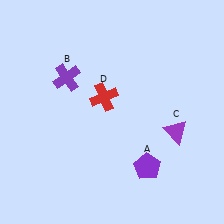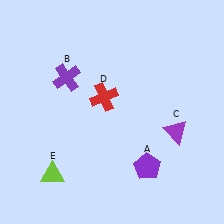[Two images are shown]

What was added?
A lime triangle (E) was added in Image 2.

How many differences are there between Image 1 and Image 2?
There is 1 difference between the two images.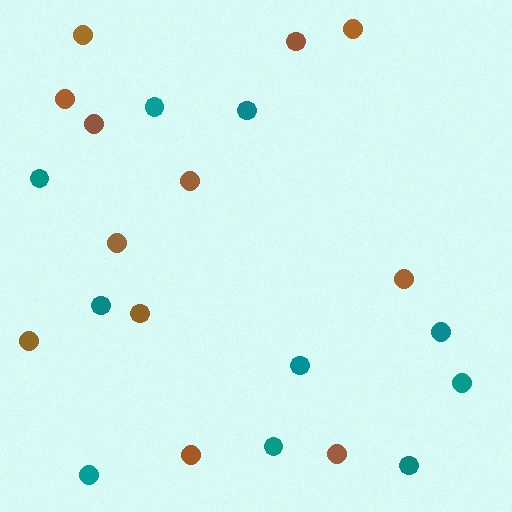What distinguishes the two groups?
There are 2 groups: one group of teal circles (10) and one group of brown circles (12).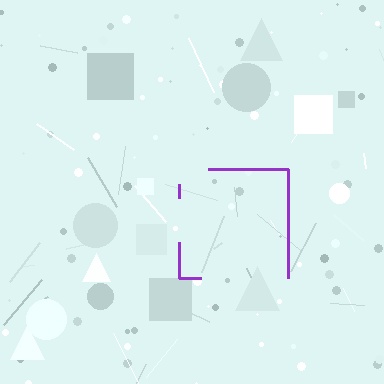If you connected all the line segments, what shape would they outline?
They would outline a square.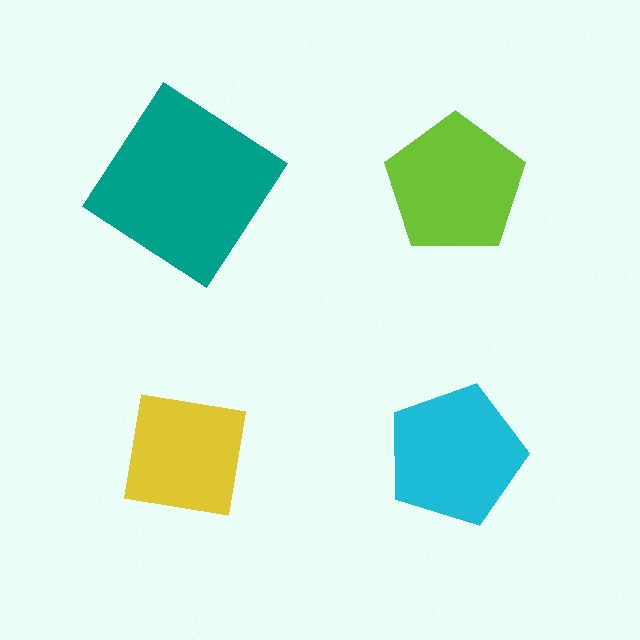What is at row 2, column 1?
A yellow square.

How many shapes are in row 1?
2 shapes.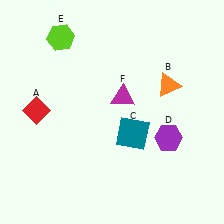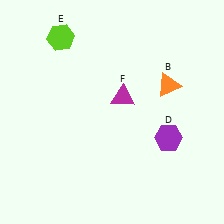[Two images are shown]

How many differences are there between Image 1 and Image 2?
There are 2 differences between the two images.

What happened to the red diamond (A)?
The red diamond (A) was removed in Image 2. It was in the top-left area of Image 1.